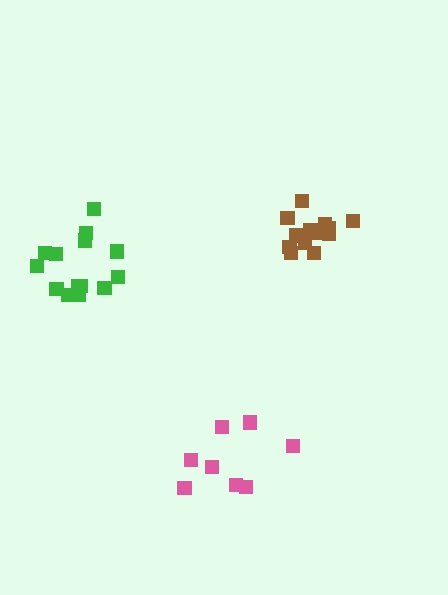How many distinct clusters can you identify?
There are 3 distinct clusters.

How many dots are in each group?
Group 1: 14 dots, Group 2: 8 dots, Group 3: 14 dots (36 total).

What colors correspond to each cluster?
The clusters are colored: green, pink, brown.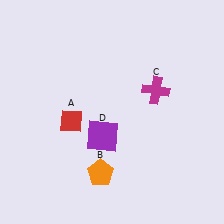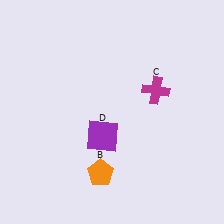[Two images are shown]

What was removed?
The red diamond (A) was removed in Image 2.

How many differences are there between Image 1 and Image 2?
There is 1 difference between the two images.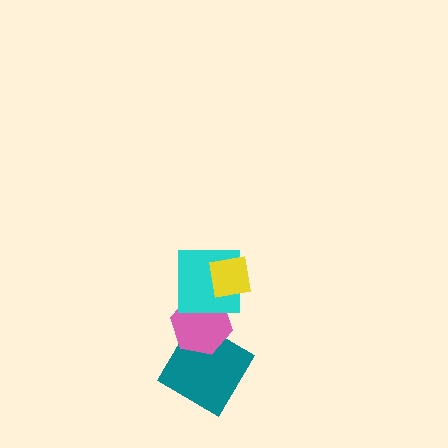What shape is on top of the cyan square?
The yellow square is on top of the cyan square.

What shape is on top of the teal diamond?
The pink hexagon is on top of the teal diamond.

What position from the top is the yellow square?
The yellow square is 1st from the top.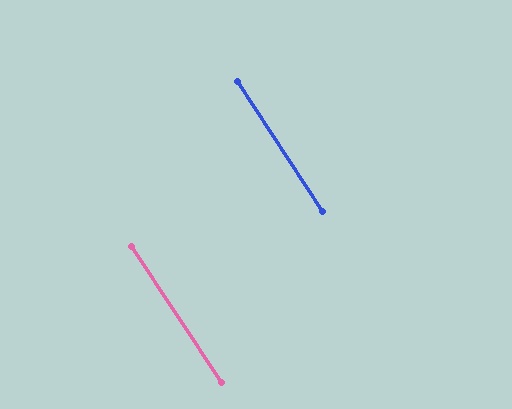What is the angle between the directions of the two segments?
Approximately 0 degrees.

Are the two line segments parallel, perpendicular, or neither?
Parallel — their directions differ by only 0.3°.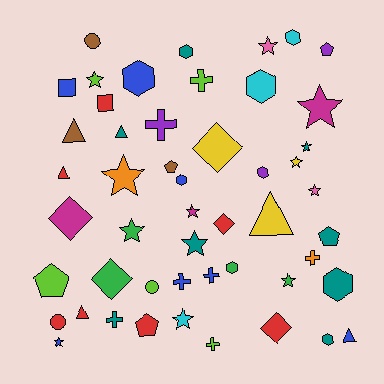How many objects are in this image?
There are 50 objects.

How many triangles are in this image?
There are 6 triangles.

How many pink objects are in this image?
There are 2 pink objects.